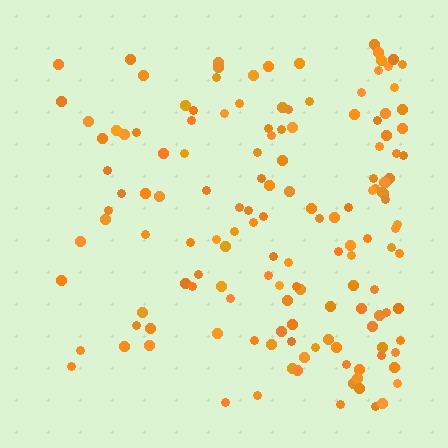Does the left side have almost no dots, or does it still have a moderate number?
Still a moderate number, just noticeably fewer than the right.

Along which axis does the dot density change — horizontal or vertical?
Horizontal.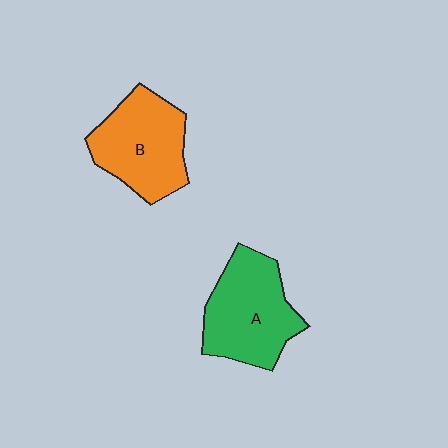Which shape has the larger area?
Shape A (green).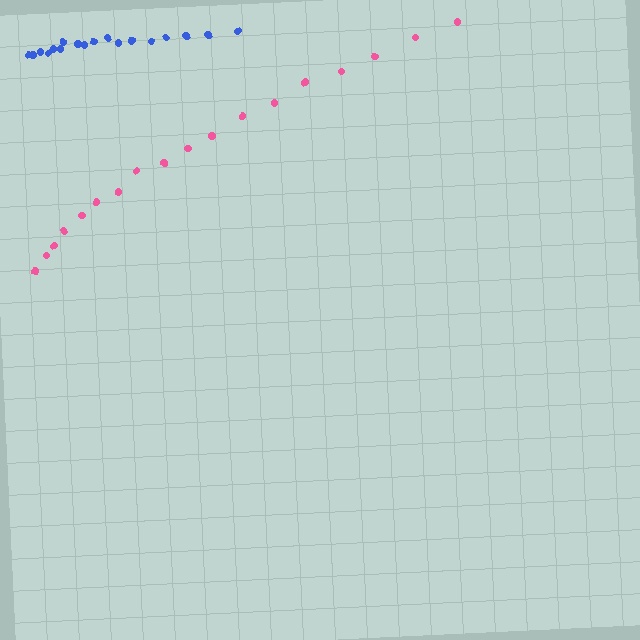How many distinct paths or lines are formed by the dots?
There are 2 distinct paths.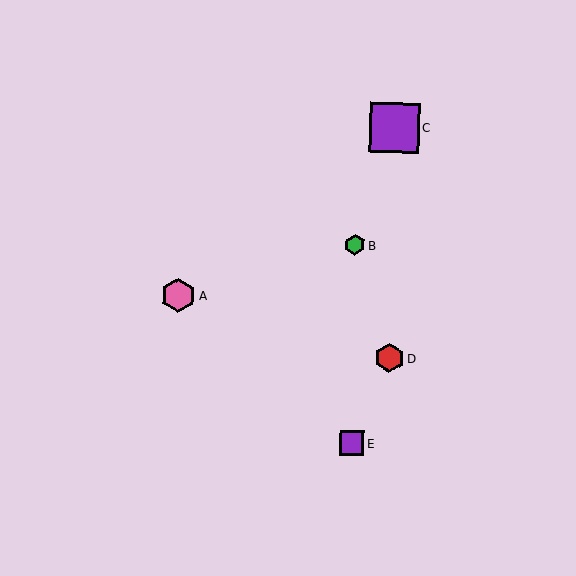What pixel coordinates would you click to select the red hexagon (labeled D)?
Click at (389, 358) to select the red hexagon D.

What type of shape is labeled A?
Shape A is a pink hexagon.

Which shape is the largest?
The purple square (labeled C) is the largest.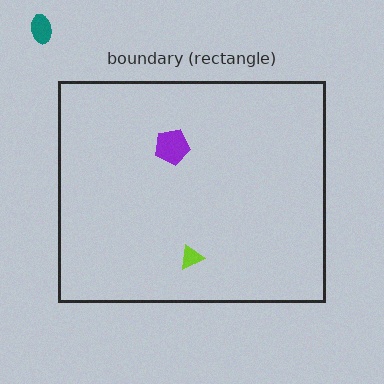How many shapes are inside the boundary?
2 inside, 1 outside.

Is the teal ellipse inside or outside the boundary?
Outside.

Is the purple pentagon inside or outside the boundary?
Inside.